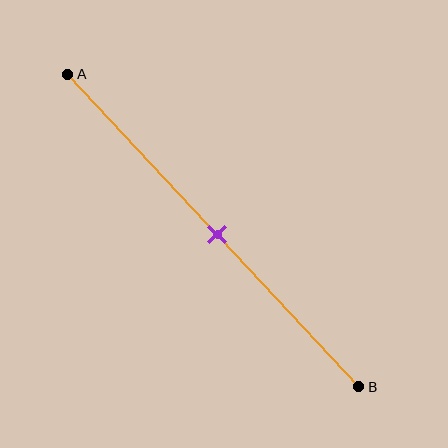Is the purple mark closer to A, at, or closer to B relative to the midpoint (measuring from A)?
The purple mark is approximately at the midpoint of segment AB.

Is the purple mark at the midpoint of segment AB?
Yes, the mark is approximately at the midpoint.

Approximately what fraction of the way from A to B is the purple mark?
The purple mark is approximately 50% of the way from A to B.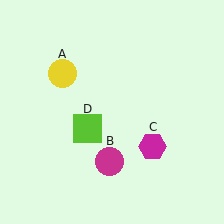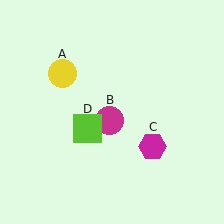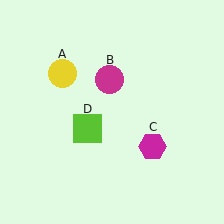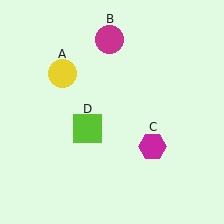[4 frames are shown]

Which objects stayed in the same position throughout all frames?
Yellow circle (object A) and magenta hexagon (object C) and lime square (object D) remained stationary.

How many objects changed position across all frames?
1 object changed position: magenta circle (object B).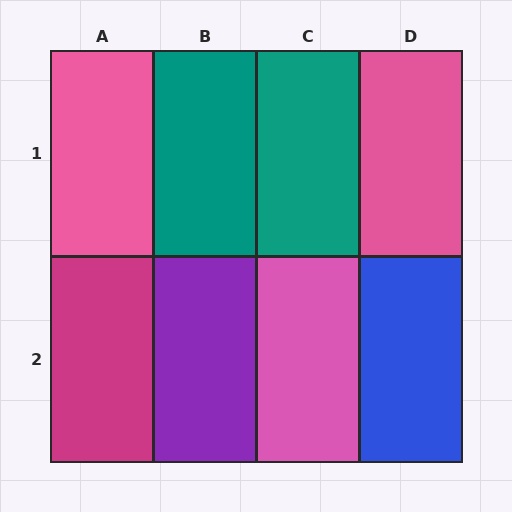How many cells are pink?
3 cells are pink.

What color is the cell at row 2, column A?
Magenta.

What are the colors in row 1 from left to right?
Pink, teal, teal, pink.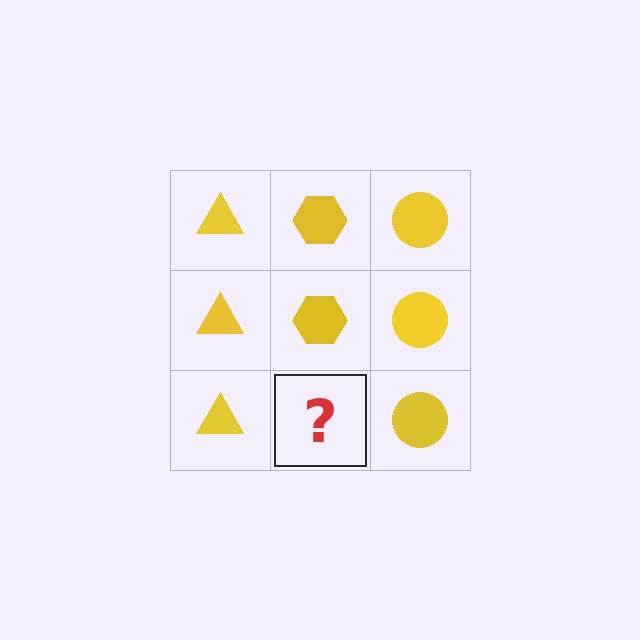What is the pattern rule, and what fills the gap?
The rule is that each column has a consistent shape. The gap should be filled with a yellow hexagon.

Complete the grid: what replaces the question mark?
The question mark should be replaced with a yellow hexagon.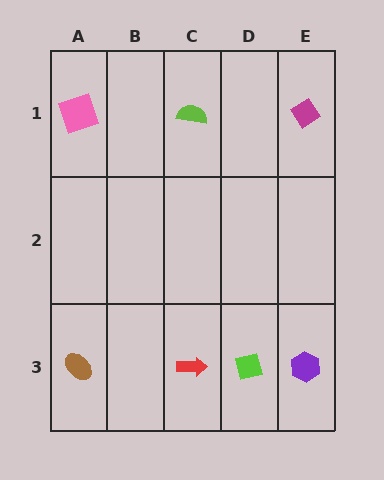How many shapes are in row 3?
4 shapes.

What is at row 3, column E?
A purple hexagon.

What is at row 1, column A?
A pink square.